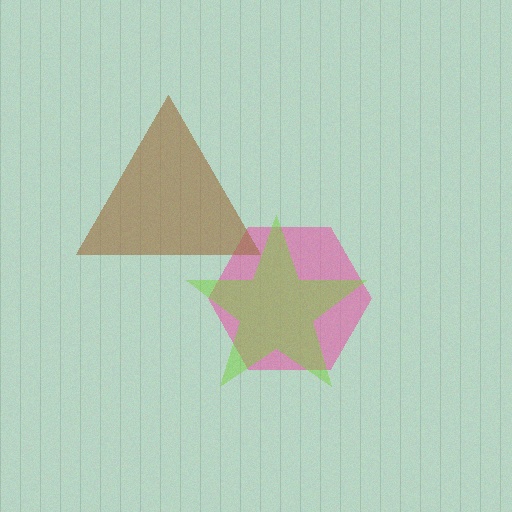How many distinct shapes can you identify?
There are 3 distinct shapes: a pink hexagon, a brown triangle, a lime star.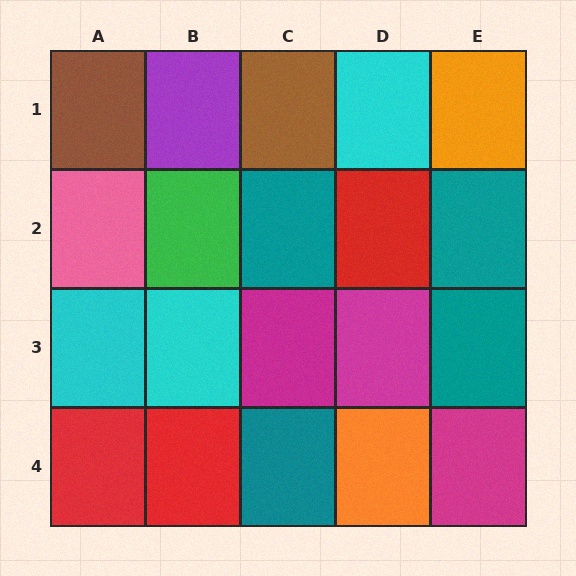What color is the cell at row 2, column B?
Green.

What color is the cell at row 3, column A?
Cyan.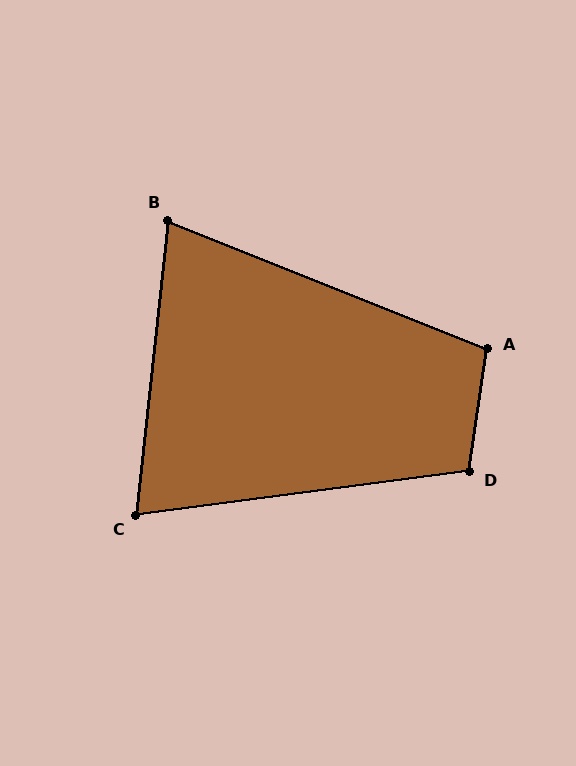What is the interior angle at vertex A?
Approximately 104 degrees (obtuse).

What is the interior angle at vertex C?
Approximately 76 degrees (acute).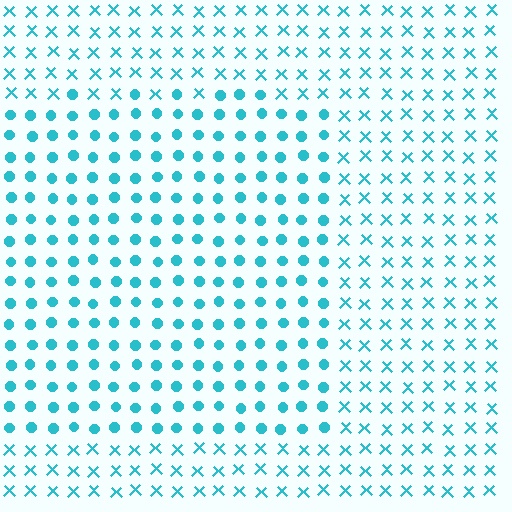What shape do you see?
I see a rectangle.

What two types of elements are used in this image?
The image uses circles inside the rectangle region and X marks outside it.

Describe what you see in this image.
The image is filled with small cyan elements arranged in a uniform grid. A rectangle-shaped region contains circles, while the surrounding area contains X marks. The boundary is defined purely by the change in element shape.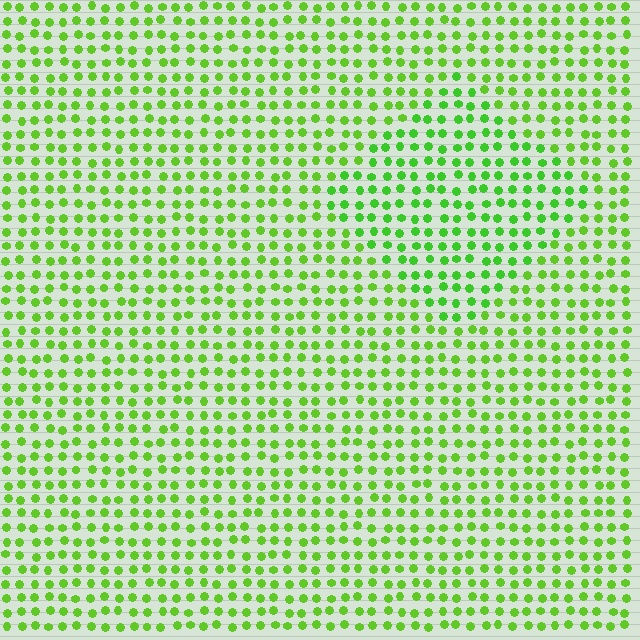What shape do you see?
I see a diamond.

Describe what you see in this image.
The image is filled with small lime elements in a uniform arrangement. A diamond-shaped region is visible where the elements are tinted to a slightly different hue, forming a subtle color boundary.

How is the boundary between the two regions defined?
The boundary is defined purely by a slight shift in hue (about 14 degrees). Spacing, size, and orientation are identical on both sides.